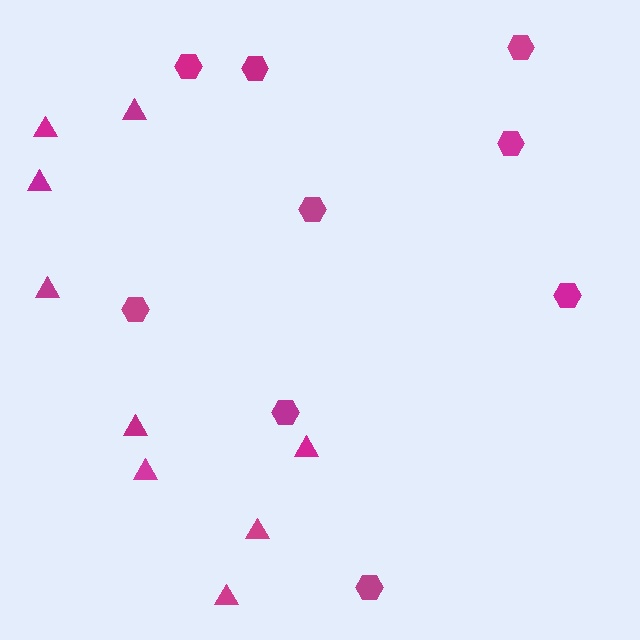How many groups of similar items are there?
There are 2 groups: one group of triangles (9) and one group of hexagons (9).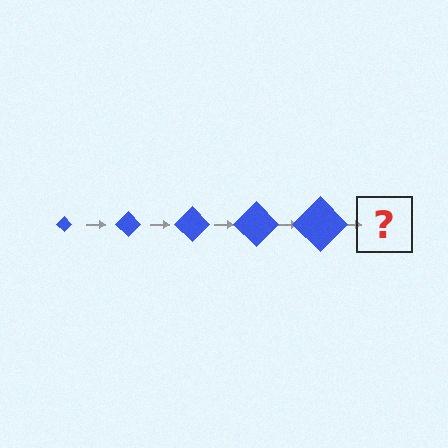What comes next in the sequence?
The next element should be a blue diamond, larger than the previous one.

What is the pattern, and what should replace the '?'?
The pattern is that the diamond gets progressively larger each step. The '?' should be a blue diamond, larger than the previous one.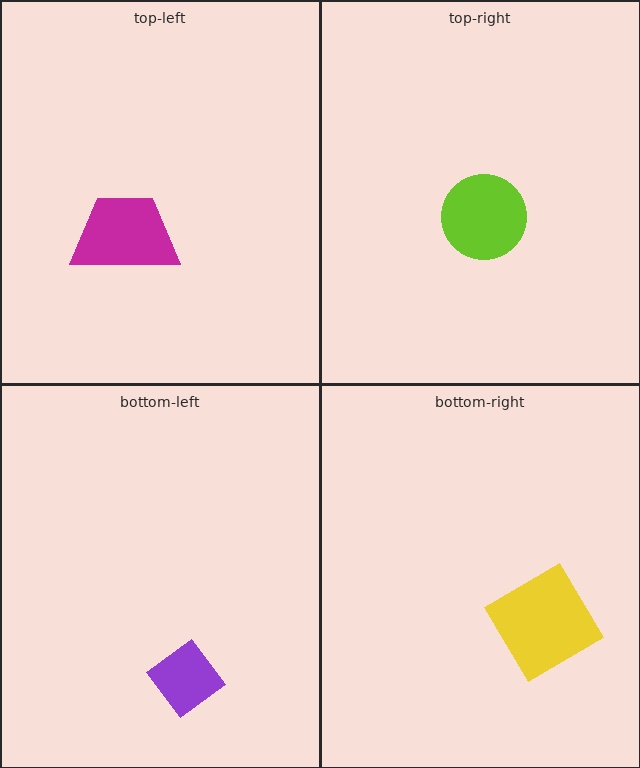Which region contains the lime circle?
The top-right region.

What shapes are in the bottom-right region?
The yellow diamond.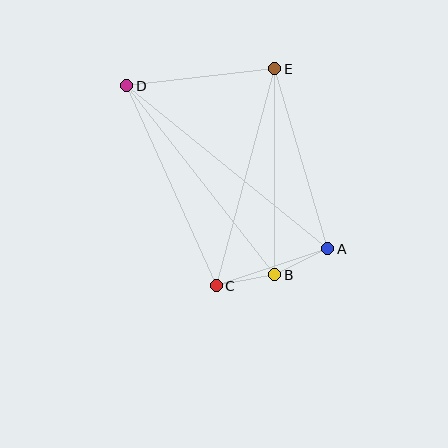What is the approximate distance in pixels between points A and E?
The distance between A and E is approximately 188 pixels.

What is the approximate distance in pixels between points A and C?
The distance between A and C is approximately 117 pixels.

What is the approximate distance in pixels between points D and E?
The distance between D and E is approximately 149 pixels.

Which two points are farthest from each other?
Points A and D are farthest from each other.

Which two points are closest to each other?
Points A and B are closest to each other.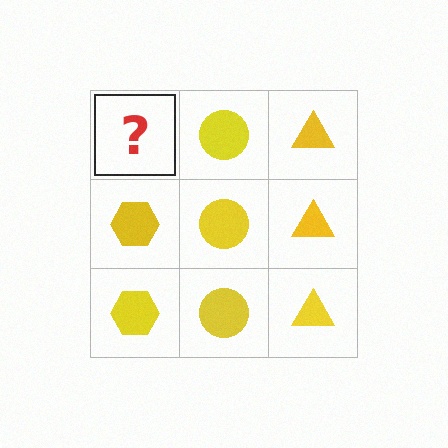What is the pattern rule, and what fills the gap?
The rule is that each column has a consistent shape. The gap should be filled with a yellow hexagon.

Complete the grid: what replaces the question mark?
The question mark should be replaced with a yellow hexagon.